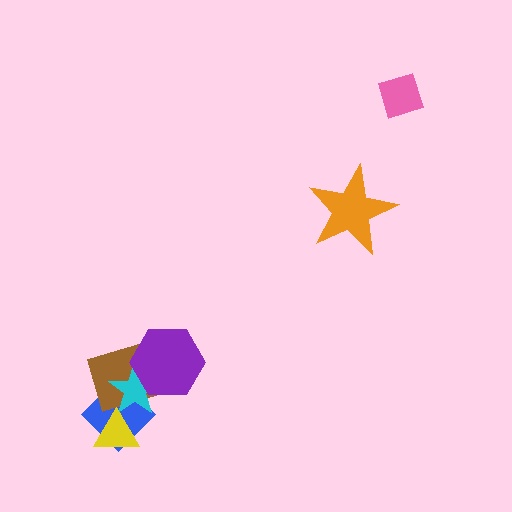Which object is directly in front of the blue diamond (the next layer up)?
The brown rectangle is directly in front of the blue diamond.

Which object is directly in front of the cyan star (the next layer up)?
The yellow triangle is directly in front of the cyan star.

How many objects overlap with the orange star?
0 objects overlap with the orange star.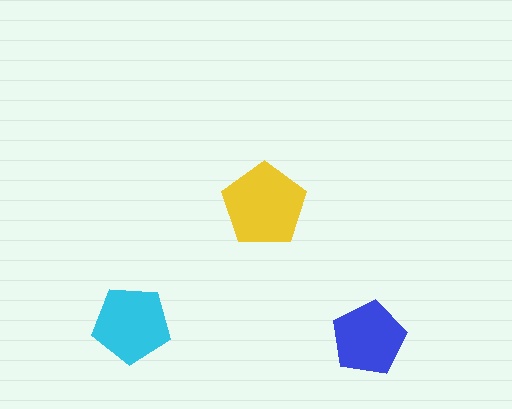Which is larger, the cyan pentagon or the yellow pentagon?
The yellow one.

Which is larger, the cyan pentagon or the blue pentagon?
The cyan one.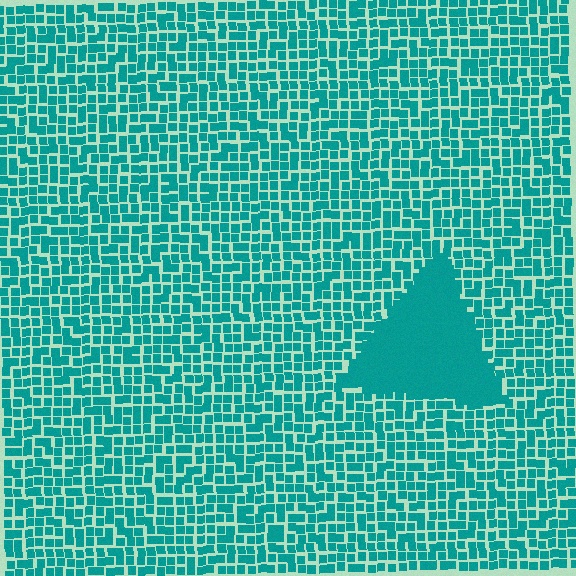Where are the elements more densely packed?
The elements are more densely packed inside the triangle boundary.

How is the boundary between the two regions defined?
The boundary is defined by a change in element density (approximately 2.3x ratio). All elements are the same color, size, and shape.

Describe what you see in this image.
The image contains small teal elements arranged at two different densities. A triangle-shaped region is visible where the elements are more densely packed than the surrounding area.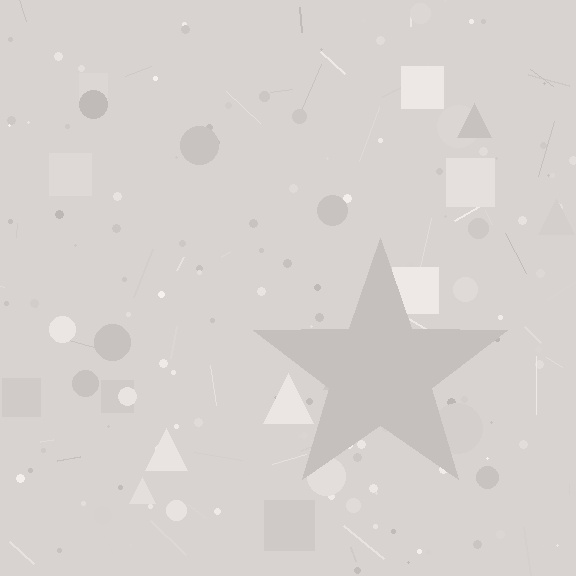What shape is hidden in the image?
A star is hidden in the image.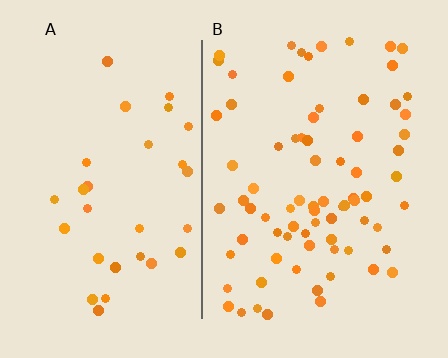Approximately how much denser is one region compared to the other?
Approximately 2.5× — region B over region A.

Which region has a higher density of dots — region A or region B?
B (the right).